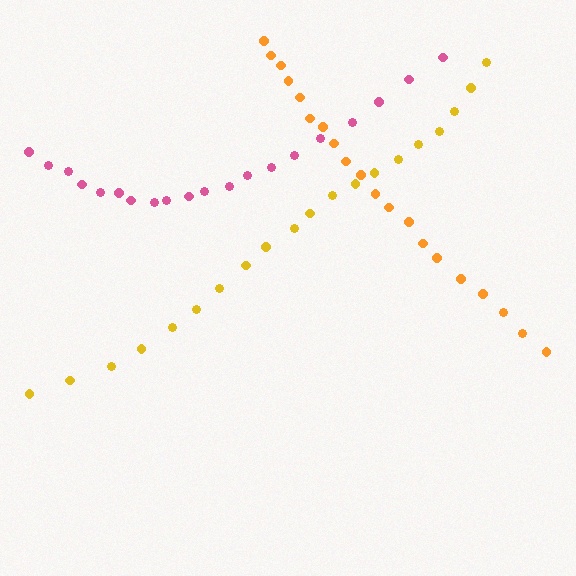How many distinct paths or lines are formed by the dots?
There are 3 distinct paths.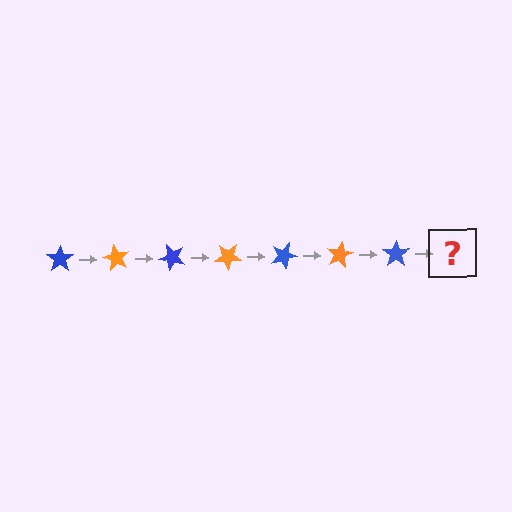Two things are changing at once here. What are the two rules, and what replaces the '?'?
The two rules are that it rotates 60 degrees each step and the color cycles through blue and orange. The '?' should be an orange star, rotated 420 degrees from the start.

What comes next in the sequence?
The next element should be an orange star, rotated 420 degrees from the start.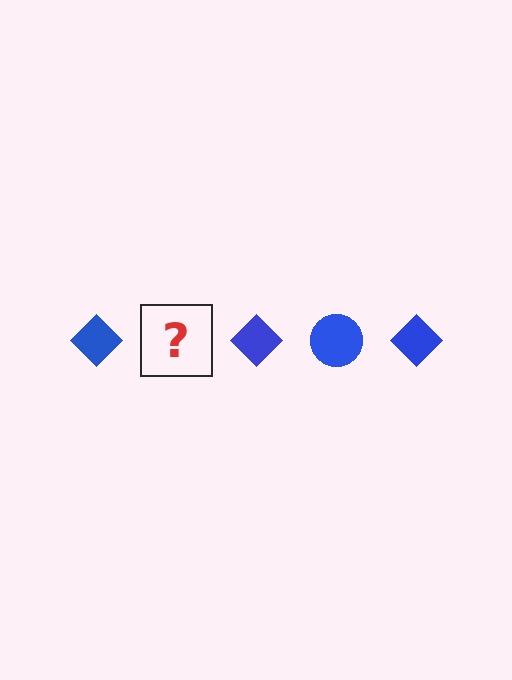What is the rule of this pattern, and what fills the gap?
The rule is that the pattern cycles through diamond, circle shapes in blue. The gap should be filled with a blue circle.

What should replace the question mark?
The question mark should be replaced with a blue circle.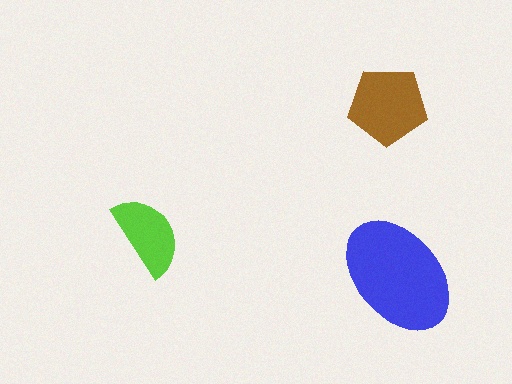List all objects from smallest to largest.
The lime semicircle, the brown pentagon, the blue ellipse.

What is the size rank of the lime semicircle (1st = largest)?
3rd.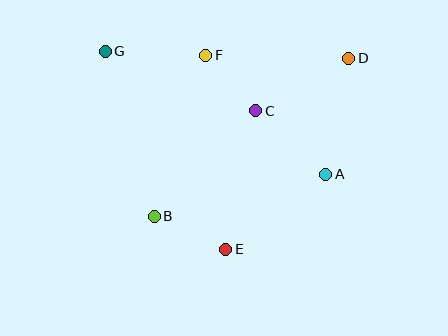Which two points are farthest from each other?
Points A and G are farthest from each other.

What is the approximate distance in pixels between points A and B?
The distance between A and B is approximately 176 pixels.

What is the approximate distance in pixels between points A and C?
The distance between A and C is approximately 95 pixels.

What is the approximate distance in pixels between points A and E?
The distance between A and E is approximately 125 pixels.